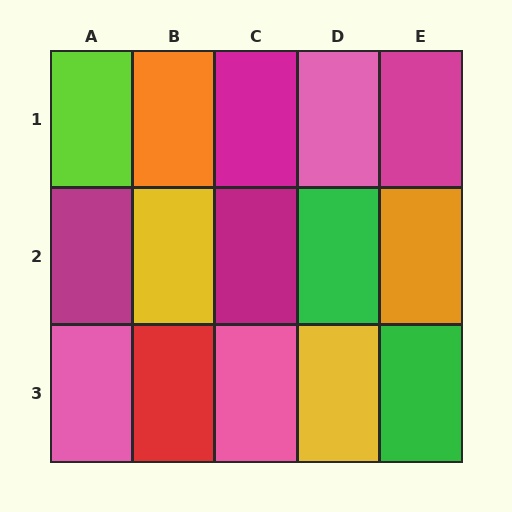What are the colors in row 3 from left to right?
Pink, red, pink, yellow, green.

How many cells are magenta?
4 cells are magenta.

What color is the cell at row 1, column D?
Pink.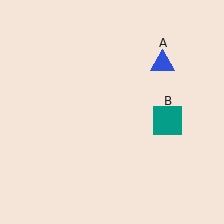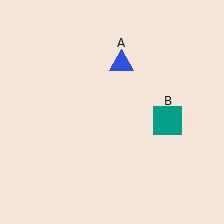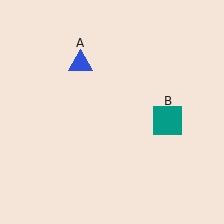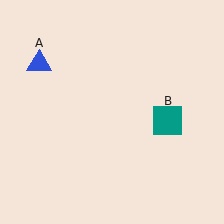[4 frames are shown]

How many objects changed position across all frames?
1 object changed position: blue triangle (object A).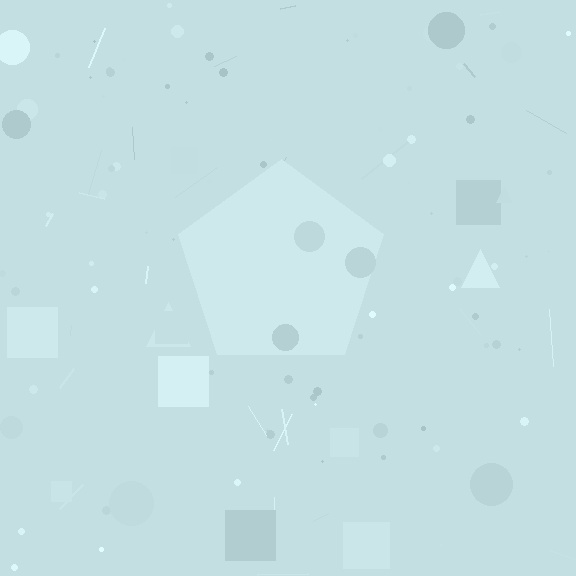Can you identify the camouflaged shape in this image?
The camouflaged shape is a pentagon.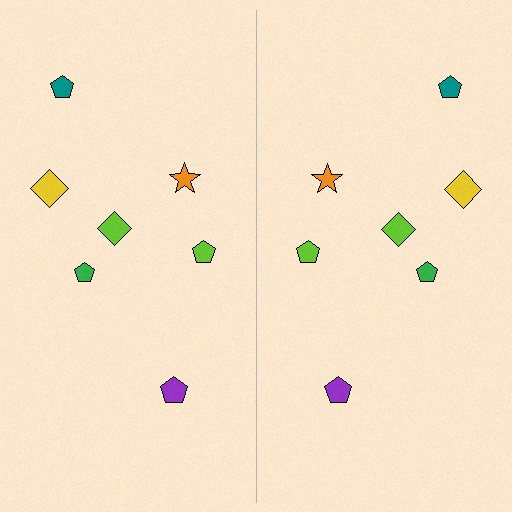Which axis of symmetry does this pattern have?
The pattern has a vertical axis of symmetry running through the center of the image.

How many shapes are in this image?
There are 14 shapes in this image.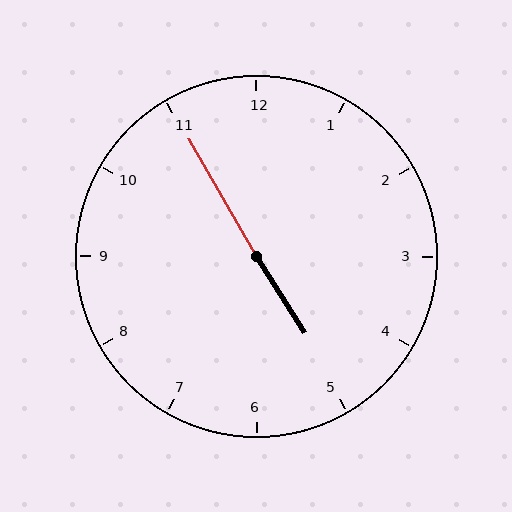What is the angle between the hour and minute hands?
Approximately 178 degrees.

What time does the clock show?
4:55.